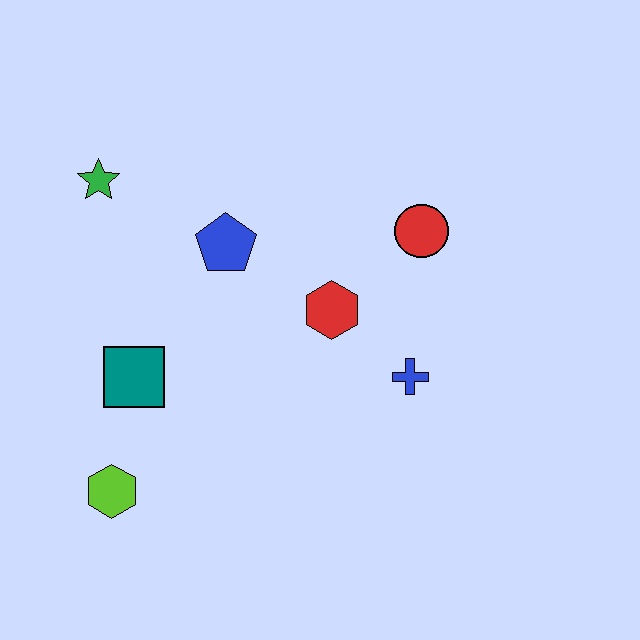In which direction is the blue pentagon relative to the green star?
The blue pentagon is to the right of the green star.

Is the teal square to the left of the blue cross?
Yes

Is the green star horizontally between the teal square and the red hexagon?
No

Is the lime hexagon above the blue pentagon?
No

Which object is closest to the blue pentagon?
The red hexagon is closest to the blue pentagon.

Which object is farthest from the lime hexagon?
The red circle is farthest from the lime hexagon.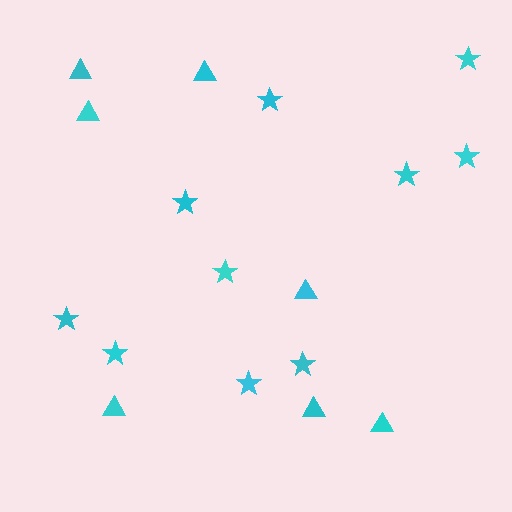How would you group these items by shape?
There are 2 groups: one group of stars (10) and one group of triangles (7).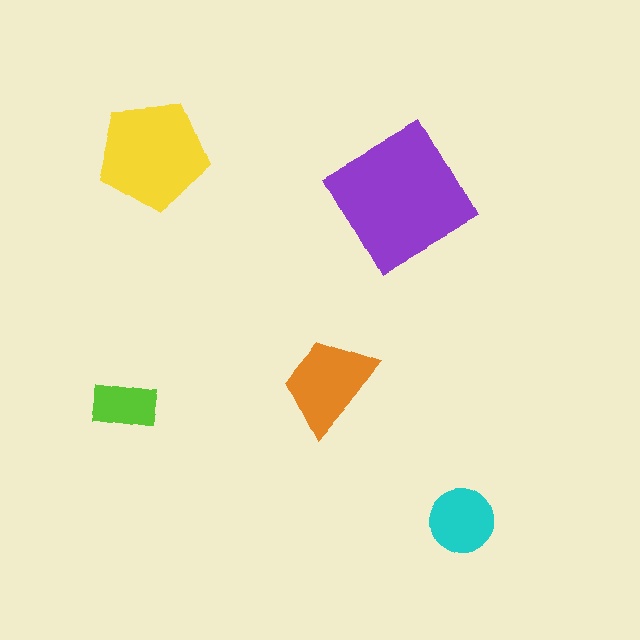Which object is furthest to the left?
The lime rectangle is leftmost.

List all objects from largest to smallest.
The purple square, the yellow pentagon, the orange trapezoid, the cyan circle, the lime rectangle.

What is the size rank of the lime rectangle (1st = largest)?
5th.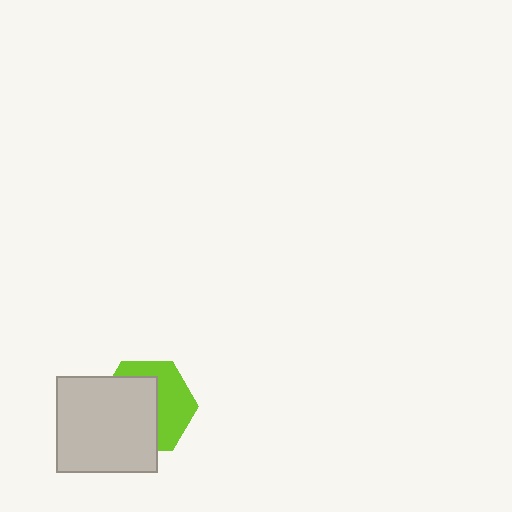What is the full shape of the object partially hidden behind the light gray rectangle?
The partially hidden object is a lime hexagon.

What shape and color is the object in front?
The object in front is a light gray rectangle.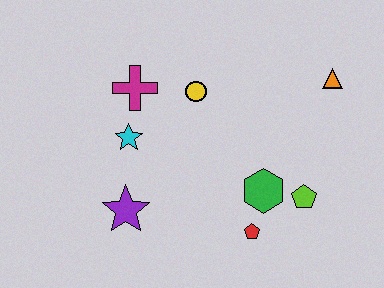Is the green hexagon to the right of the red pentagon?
Yes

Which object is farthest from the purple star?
The orange triangle is farthest from the purple star.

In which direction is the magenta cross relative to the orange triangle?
The magenta cross is to the left of the orange triangle.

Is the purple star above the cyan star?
No